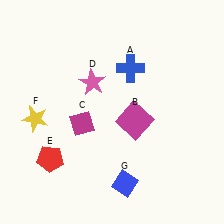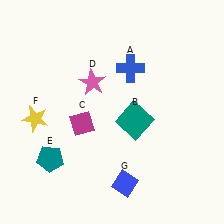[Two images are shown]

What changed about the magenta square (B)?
In Image 1, B is magenta. In Image 2, it changed to teal.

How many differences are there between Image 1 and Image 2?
There are 2 differences between the two images.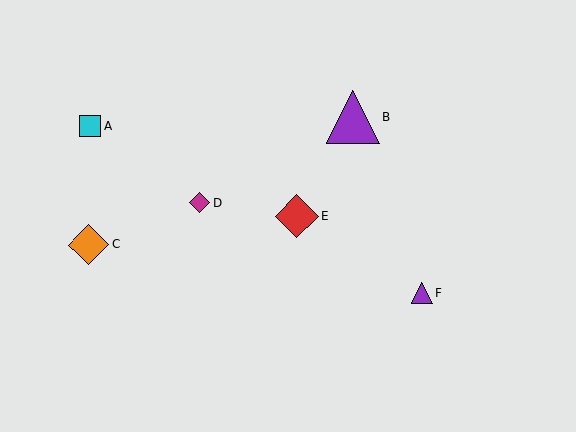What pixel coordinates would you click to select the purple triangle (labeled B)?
Click at (353, 117) to select the purple triangle B.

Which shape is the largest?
The purple triangle (labeled B) is the largest.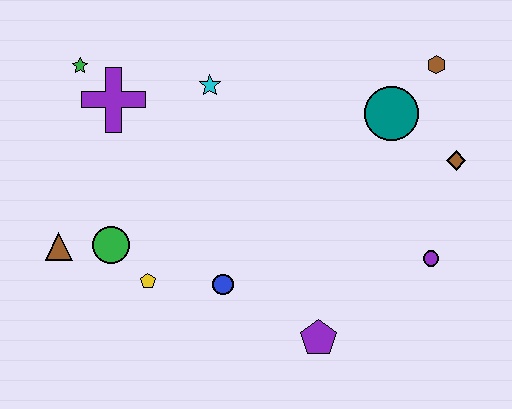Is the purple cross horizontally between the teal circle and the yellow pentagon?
No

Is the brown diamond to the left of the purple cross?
No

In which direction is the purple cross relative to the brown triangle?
The purple cross is above the brown triangle.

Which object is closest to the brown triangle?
The green circle is closest to the brown triangle.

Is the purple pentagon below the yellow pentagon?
Yes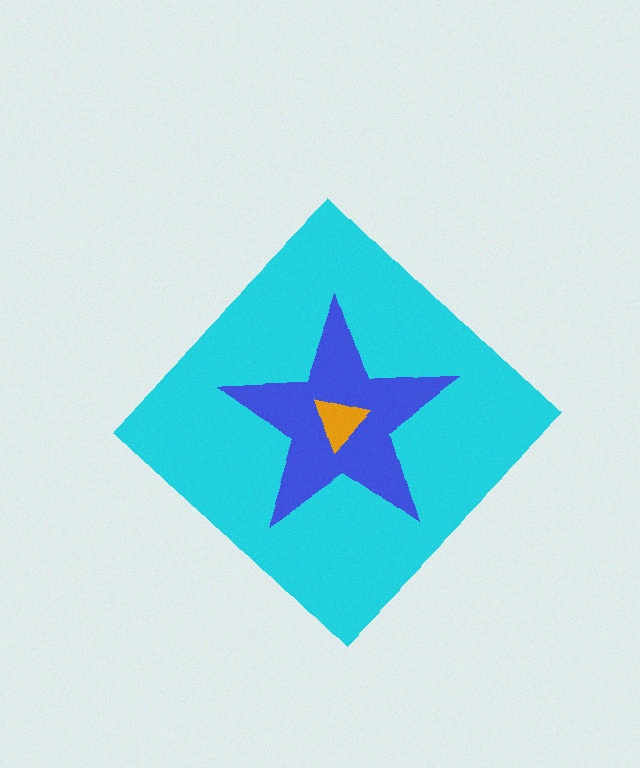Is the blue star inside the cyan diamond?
Yes.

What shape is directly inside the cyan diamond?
The blue star.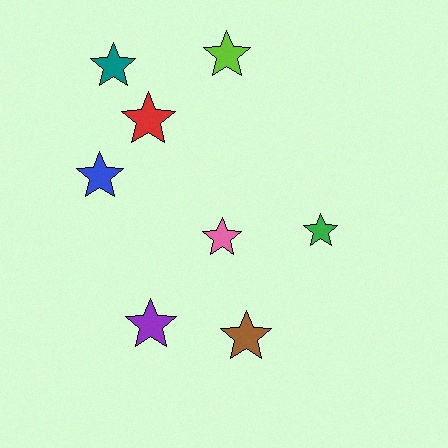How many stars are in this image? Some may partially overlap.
There are 8 stars.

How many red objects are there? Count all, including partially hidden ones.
There is 1 red object.